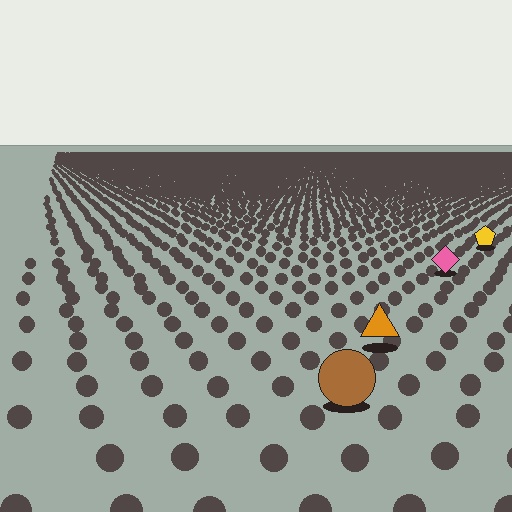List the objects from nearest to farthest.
From nearest to farthest: the brown circle, the orange triangle, the pink diamond, the yellow pentagon.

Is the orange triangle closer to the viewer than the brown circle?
No. The brown circle is closer — you can tell from the texture gradient: the ground texture is coarser near it.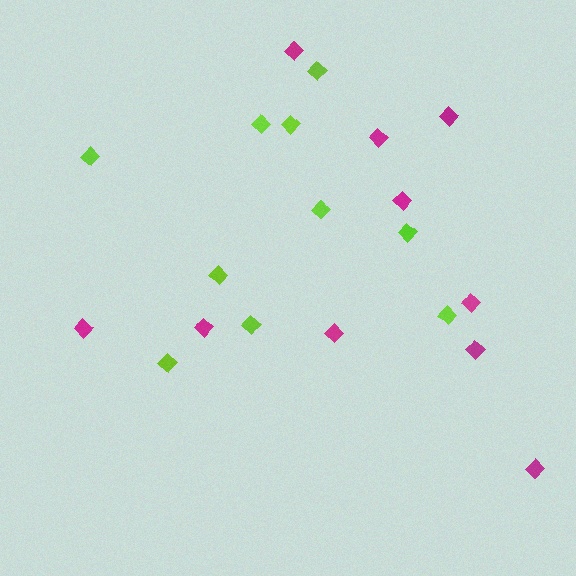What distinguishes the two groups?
There are 2 groups: one group of lime diamonds (10) and one group of magenta diamonds (10).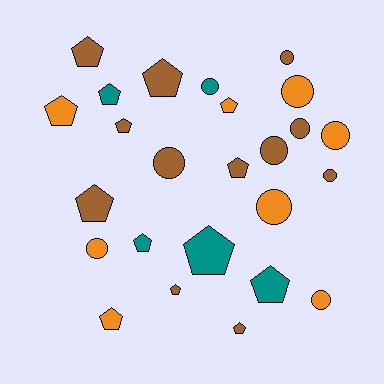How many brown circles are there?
There are 5 brown circles.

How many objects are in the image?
There are 25 objects.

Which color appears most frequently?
Brown, with 12 objects.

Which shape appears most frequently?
Pentagon, with 14 objects.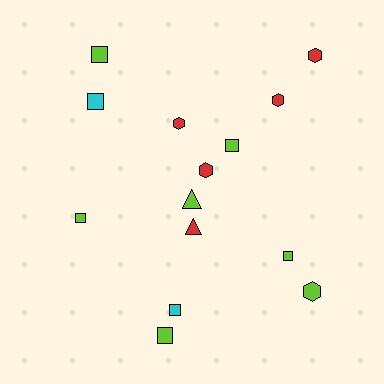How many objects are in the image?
There are 14 objects.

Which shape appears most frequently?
Square, with 7 objects.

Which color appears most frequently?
Lime, with 7 objects.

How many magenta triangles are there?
There are no magenta triangles.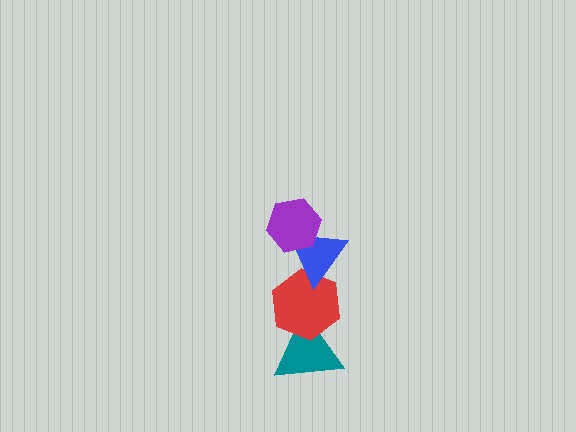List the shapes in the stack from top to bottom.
From top to bottom: the purple hexagon, the blue triangle, the red hexagon, the teal triangle.